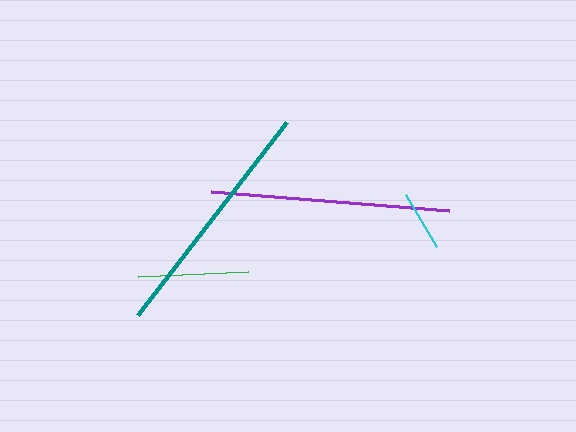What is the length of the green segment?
The green segment is approximately 110 pixels long.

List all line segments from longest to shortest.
From longest to shortest: teal, purple, green, cyan.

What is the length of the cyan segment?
The cyan segment is approximately 61 pixels long.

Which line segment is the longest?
The teal line is the longest at approximately 243 pixels.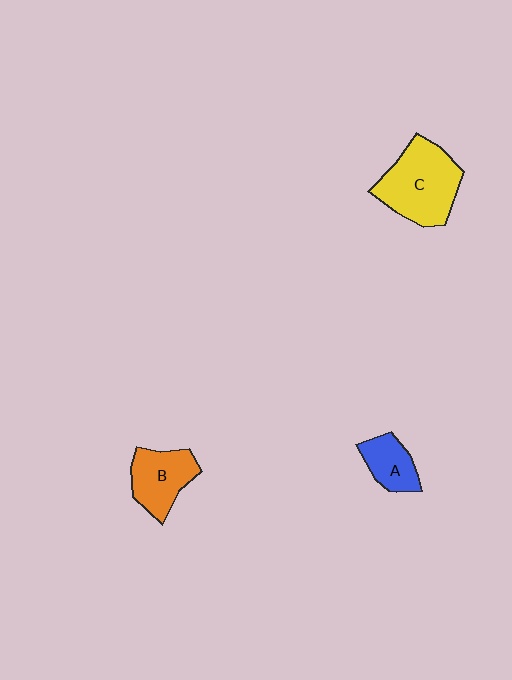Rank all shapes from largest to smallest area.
From largest to smallest: C (yellow), B (orange), A (blue).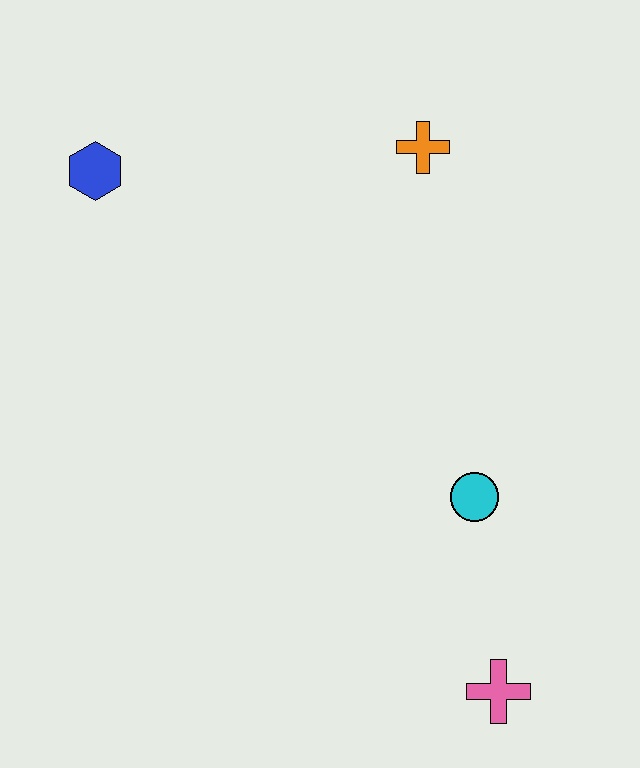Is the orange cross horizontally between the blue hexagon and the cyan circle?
Yes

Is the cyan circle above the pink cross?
Yes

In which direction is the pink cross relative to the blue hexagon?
The pink cross is below the blue hexagon.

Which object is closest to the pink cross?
The cyan circle is closest to the pink cross.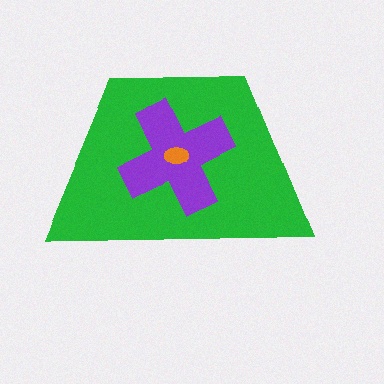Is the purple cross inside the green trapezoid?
Yes.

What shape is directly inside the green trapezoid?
The purple cross.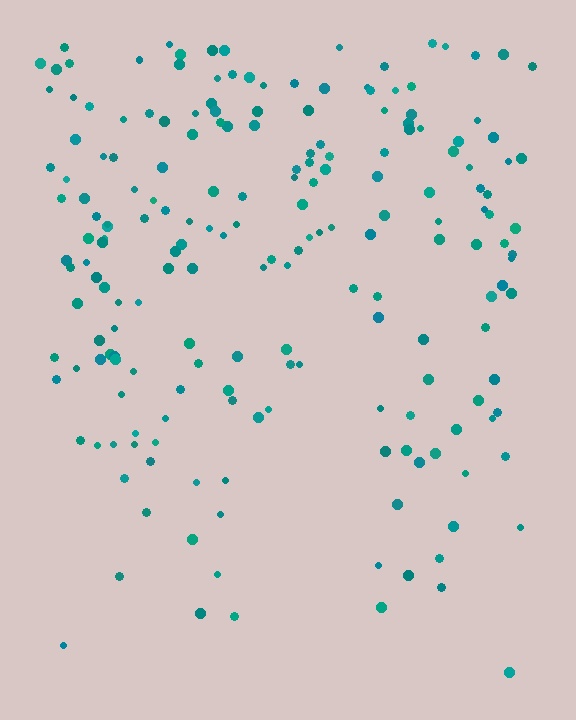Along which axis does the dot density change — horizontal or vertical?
Vertical.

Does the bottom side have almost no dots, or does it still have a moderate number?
Still a moderate number, just noticeably fewer than the top.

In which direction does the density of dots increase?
From bottom to top, with the top side densest.